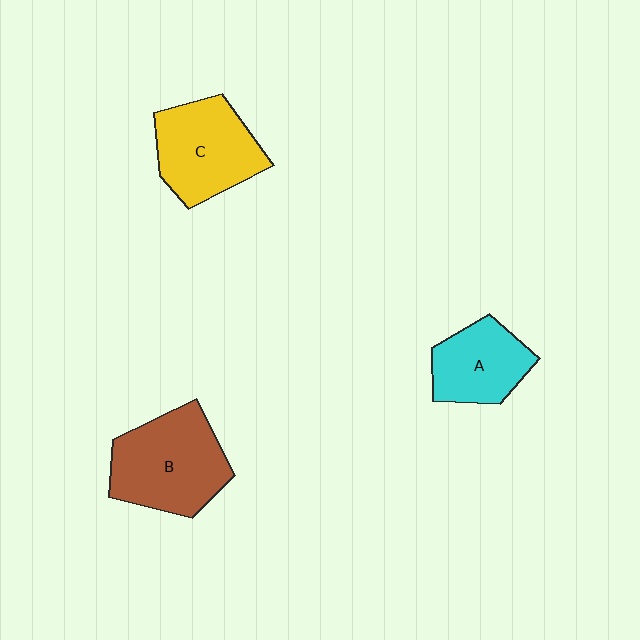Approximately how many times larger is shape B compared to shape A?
Approximately 1.5 times.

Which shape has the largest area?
Shape B (brown).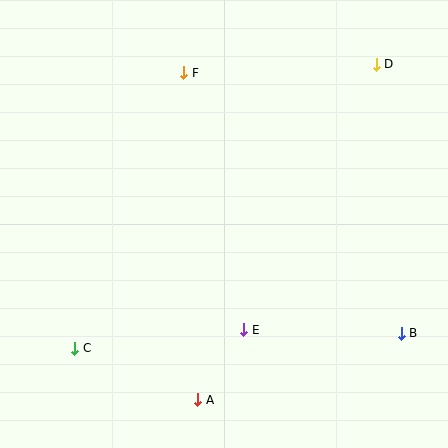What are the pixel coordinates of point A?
Point A is at (198, 400).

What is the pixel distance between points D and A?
The distance between D and A is 380 pixels.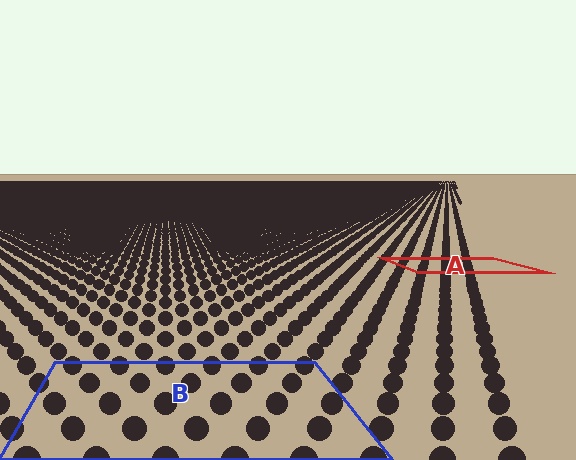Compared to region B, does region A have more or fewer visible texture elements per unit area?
Region A has more texture elements per unit area — they are packed more densely because it is farther away.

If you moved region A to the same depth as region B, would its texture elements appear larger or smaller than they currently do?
They would appear larger. At a closer depth, the same texture elements are projected at a bigger on-screen size.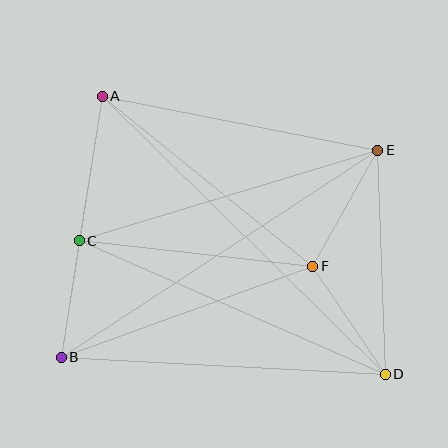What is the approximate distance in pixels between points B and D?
The distance between B and D is approximately 324 pixels.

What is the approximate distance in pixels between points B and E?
The distance between B and E is approximately 378 pixels.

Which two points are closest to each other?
Points B and C are closest to each other.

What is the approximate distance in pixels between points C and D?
The distance between C and D is approximately 334 pixels.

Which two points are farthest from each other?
Points A and D are farthest from each other.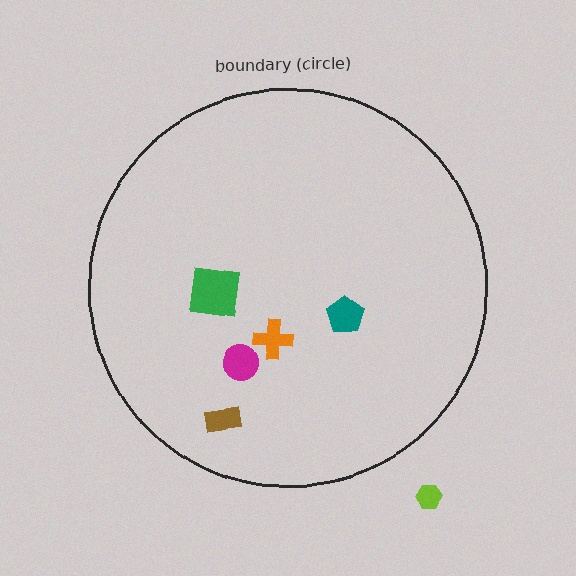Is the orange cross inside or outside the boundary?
Inside.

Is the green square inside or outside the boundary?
Inside.